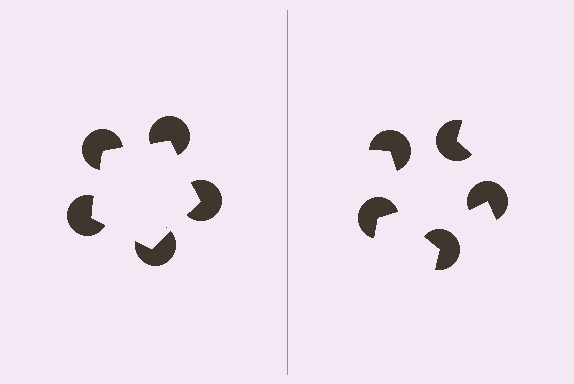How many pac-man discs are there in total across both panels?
10 — 5 on each side.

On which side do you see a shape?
An illusory pentagon appears on the left side. On the right side the wedge cuts are rotated, so no coherent shape forms.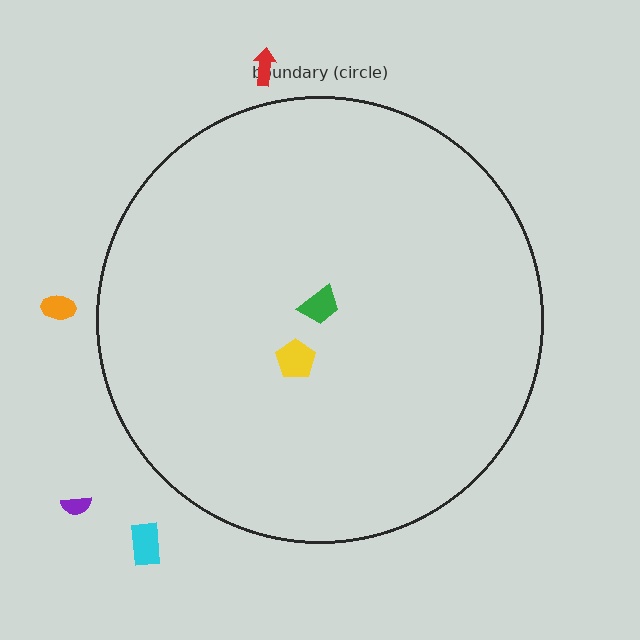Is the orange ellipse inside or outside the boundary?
Outside.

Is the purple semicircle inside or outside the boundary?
Outside.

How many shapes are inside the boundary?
2 inside, 4 outside.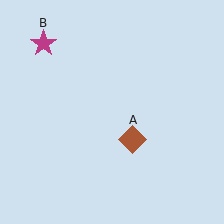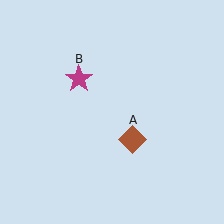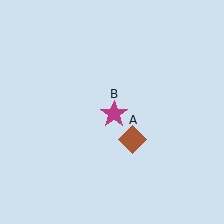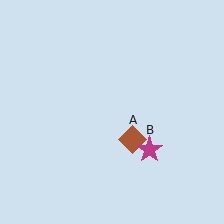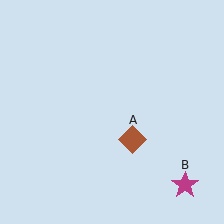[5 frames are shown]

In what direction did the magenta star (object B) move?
The magenta star (object B) moved down and to the right.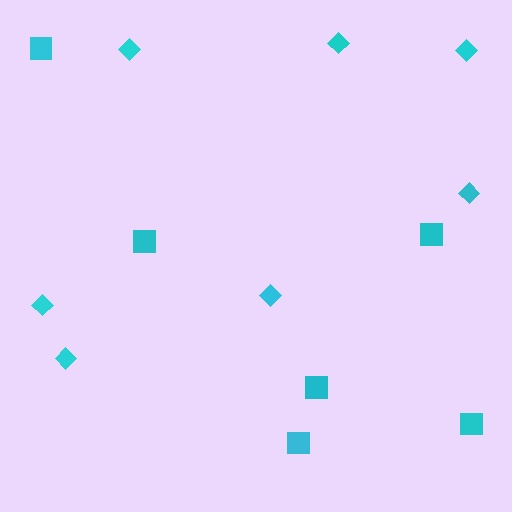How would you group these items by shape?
There are 2 groups: one group of squares (6) and one group of diamonds (7).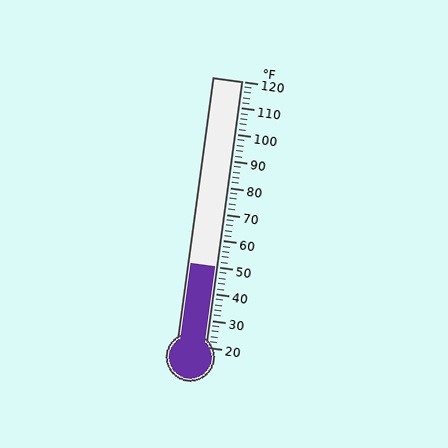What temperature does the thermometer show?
The thermometer shows approximately 50°F.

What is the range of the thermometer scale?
The thermometer scale ranges from 20°F to 120°F.